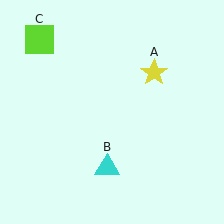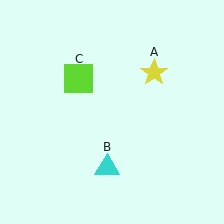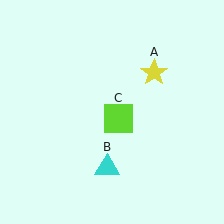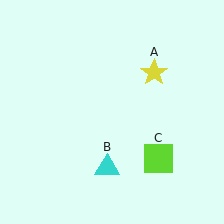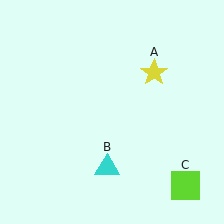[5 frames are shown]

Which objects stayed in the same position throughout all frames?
Yellow star (object A) and cyan triangle (object B) remained stationary.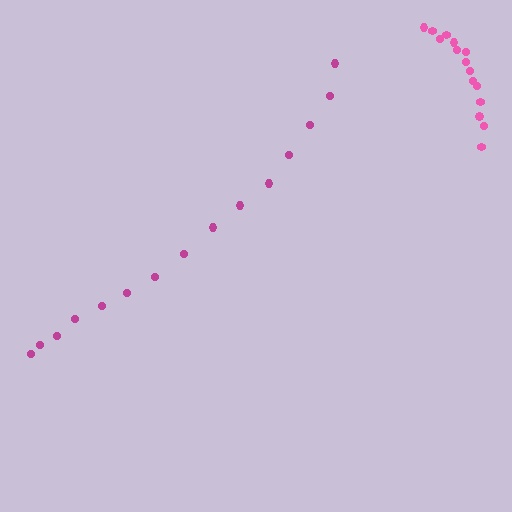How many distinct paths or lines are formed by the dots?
There are 2 distinct paths.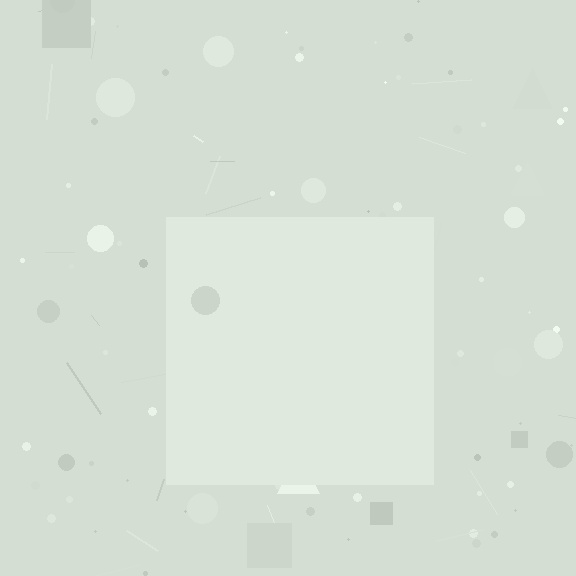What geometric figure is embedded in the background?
A square is embedded in the background.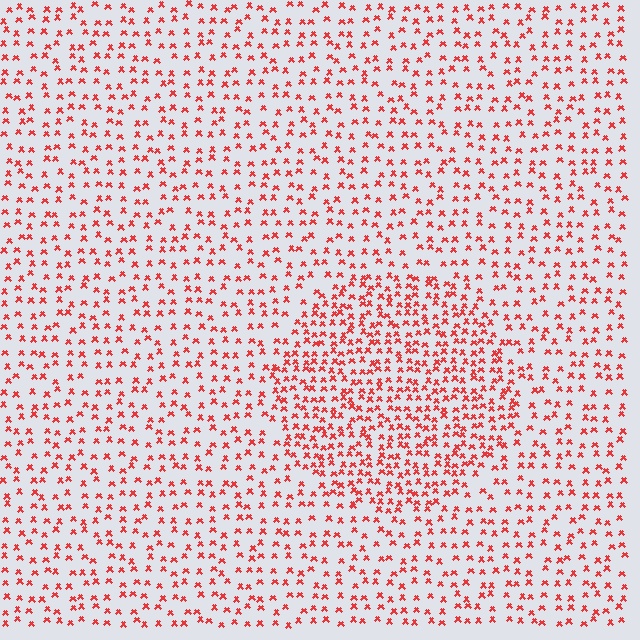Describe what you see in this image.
The image contains small red elements arranged at two different densities. A circle-shaped region is visible where the elements are more densely packed than the surrounding area.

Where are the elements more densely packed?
The elements are more densely packed inside the circle boundary.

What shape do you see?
I see a circle.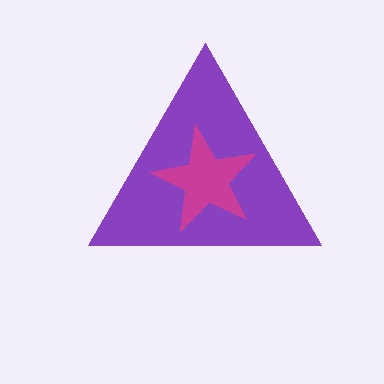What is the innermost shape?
The magenta star.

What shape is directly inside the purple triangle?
The magenta star.